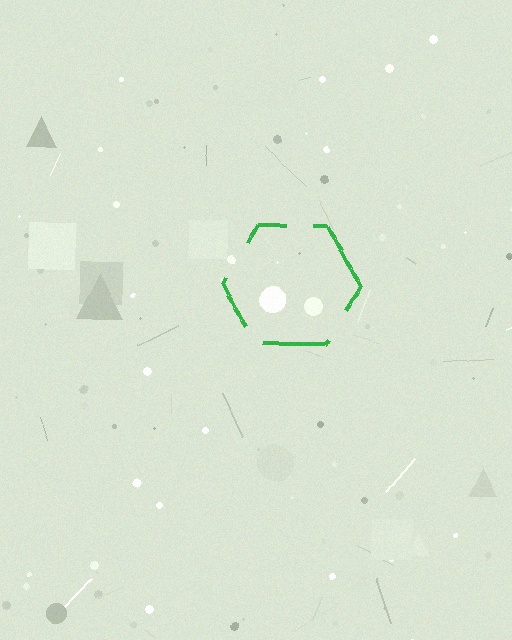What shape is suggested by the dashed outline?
The dashed outline suggests a hexagon.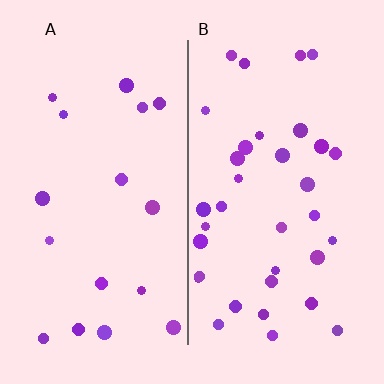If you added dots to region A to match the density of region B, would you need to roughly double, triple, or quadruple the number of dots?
Approximately double.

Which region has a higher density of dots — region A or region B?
B (the right).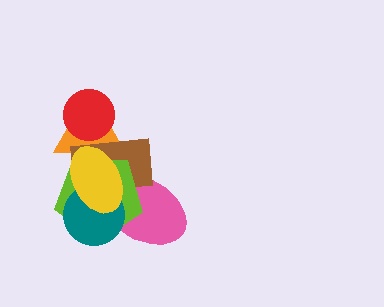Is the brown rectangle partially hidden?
Yes, it is partially covered by another shape.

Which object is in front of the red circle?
The brown rectangle is in front of the red circle.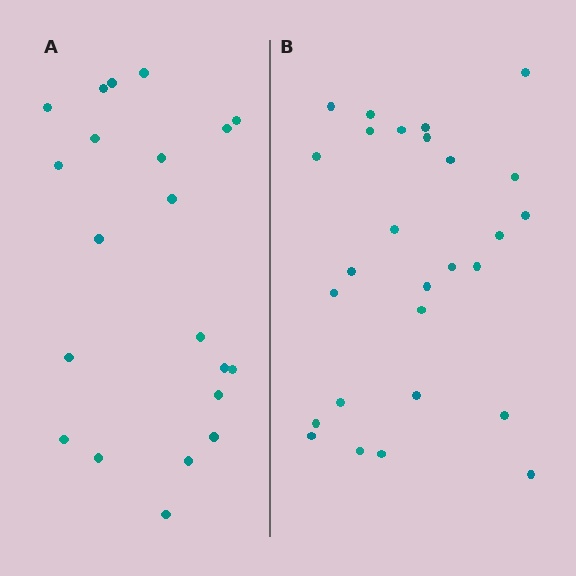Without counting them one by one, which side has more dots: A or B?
Region B (the right region) has more dots.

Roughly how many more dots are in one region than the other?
Region B has about 6 more dots than region A.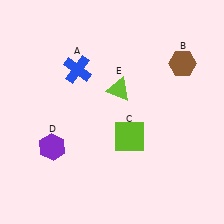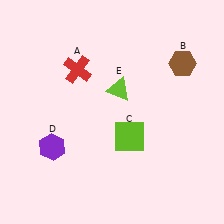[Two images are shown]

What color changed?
The cross (A) changed from blue in Image 1 to red in Image 2.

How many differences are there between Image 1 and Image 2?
There is 1 difference between the two images.